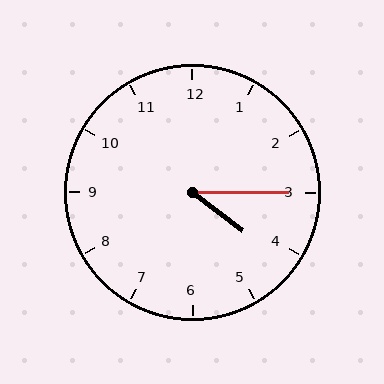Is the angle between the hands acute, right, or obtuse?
It is acute.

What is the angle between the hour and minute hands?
Approximately 38 degrees.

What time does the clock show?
4:15.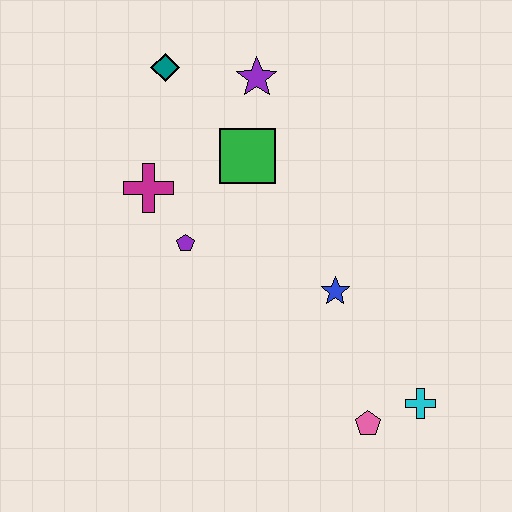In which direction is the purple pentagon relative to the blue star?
The purple pentagon is to the left of the blue star.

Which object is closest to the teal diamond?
The purple star is closest to the teal diamond.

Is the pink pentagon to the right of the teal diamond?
Yes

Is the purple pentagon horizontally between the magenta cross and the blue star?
Yes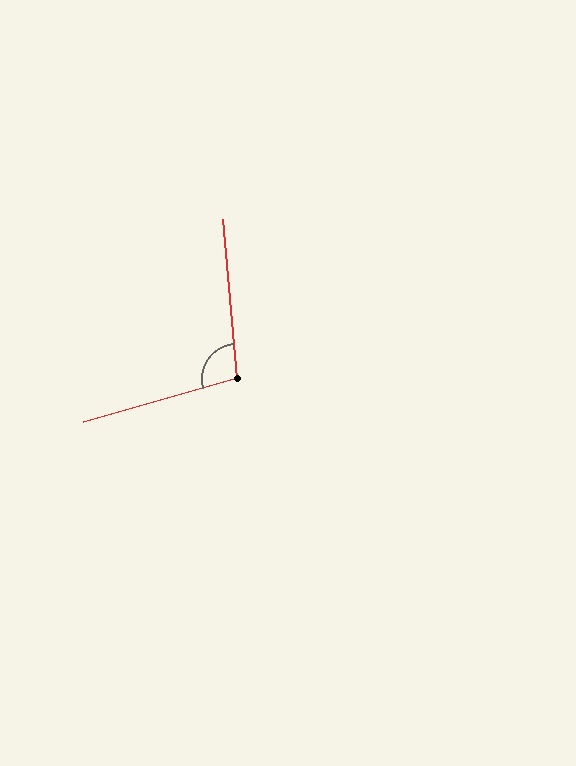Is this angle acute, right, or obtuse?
It is obtuse.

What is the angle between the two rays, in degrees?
Approximately 101 degrees.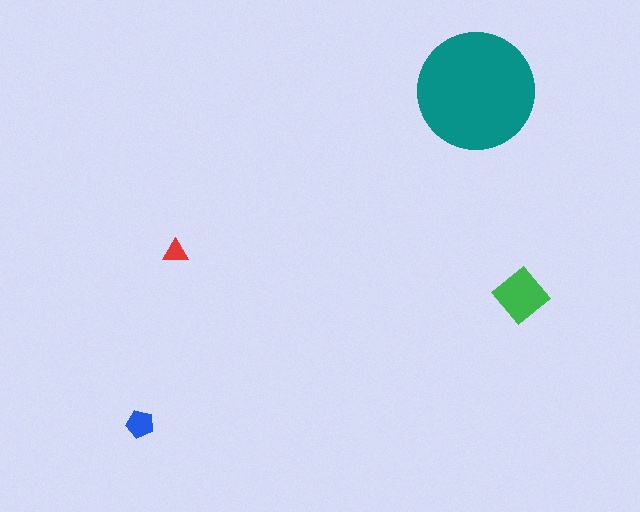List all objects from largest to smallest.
The teal circle, the green diamond, the blue pentagon, the red triangle.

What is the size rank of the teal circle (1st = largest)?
1st.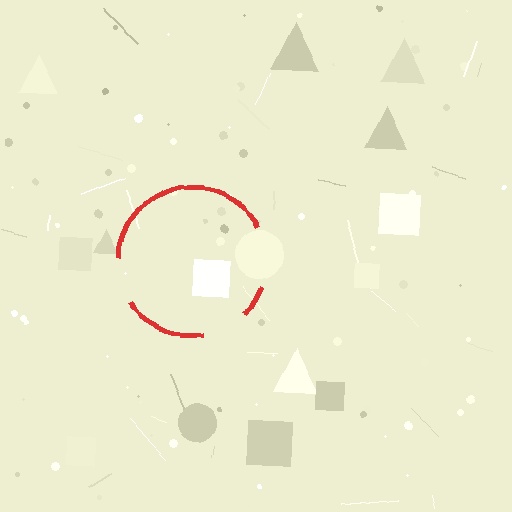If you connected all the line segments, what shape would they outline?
They would outline a circle.